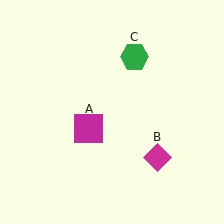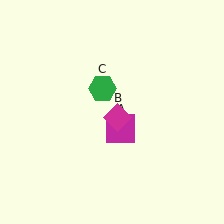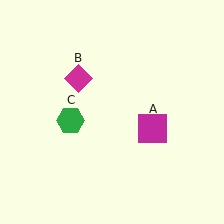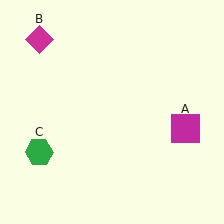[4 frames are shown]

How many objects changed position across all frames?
3 objects changed position: magenta square (object A), magenta diamond (object B), green hexagon (object C).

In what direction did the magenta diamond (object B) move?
The magenta diamond (object B) moved up and to the left.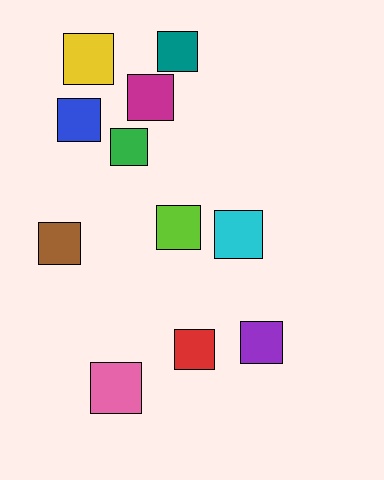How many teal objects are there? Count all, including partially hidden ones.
There is 1 teal object.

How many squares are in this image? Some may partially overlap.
There are 11 squares.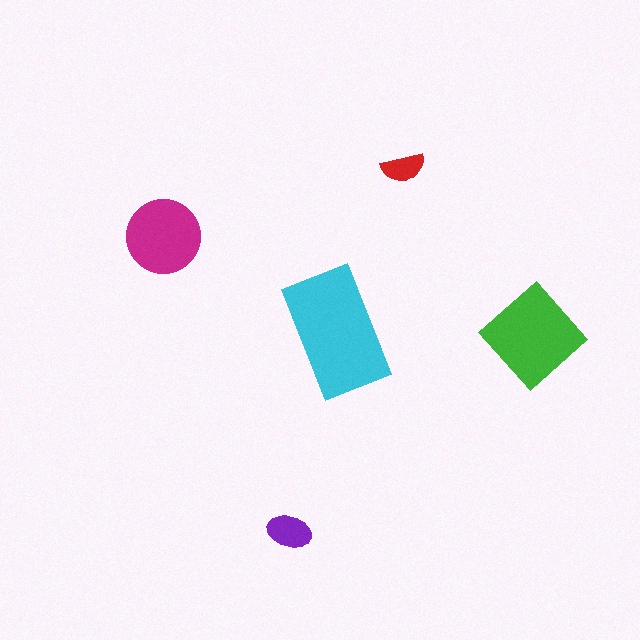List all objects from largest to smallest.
The cyan rectangle, the green diamond, the magenta circle, the purple ellipse, the red semicircle.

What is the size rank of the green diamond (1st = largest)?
2nd.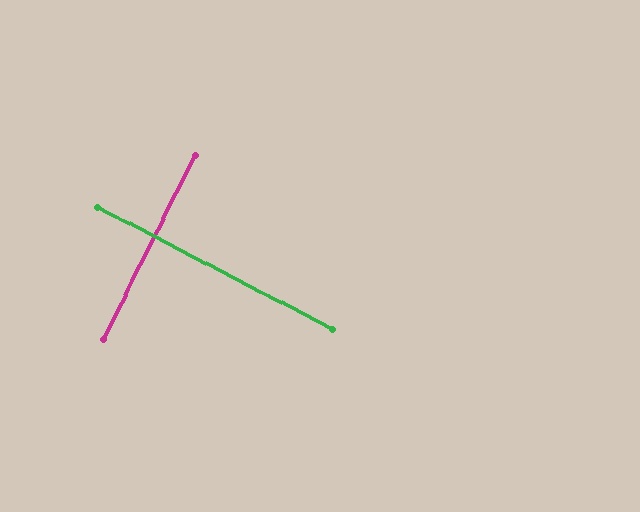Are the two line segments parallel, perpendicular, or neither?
Perpendicular — they meet at approximately 89°.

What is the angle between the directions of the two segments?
Approximately 89 degrees.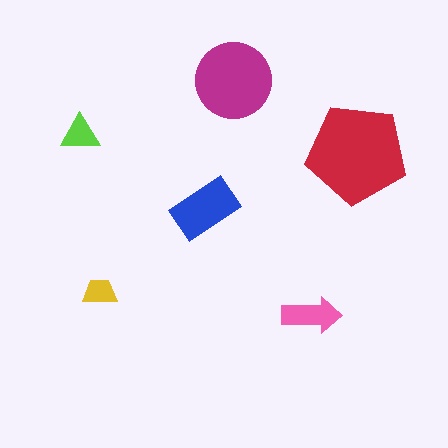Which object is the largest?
The red pentagon.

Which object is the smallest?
The yellow trapezoid.